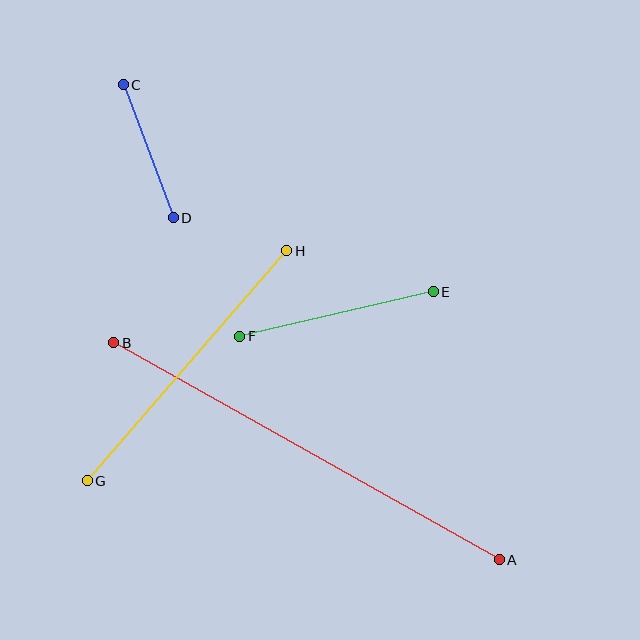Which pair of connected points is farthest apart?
Points A and B are farthest apart.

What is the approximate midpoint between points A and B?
The midpoint is at approximately (307, 451) pixels.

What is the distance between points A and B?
The distance is approximately 442 pixels.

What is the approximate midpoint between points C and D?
The midpoint is at approximately (148, 151) pixels.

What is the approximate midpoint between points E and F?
The midpoint is at approximately (337, 314) pixels.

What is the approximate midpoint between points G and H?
The midpoint is at approximately (187, 366) pixels.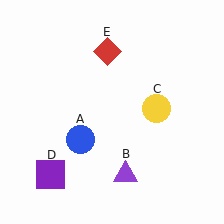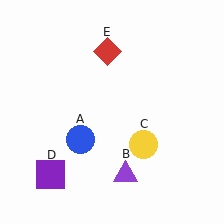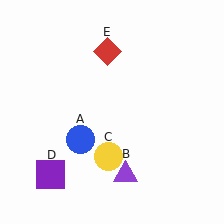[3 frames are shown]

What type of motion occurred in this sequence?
The yellow circle (object C) rotated clockwise around the center of the scene.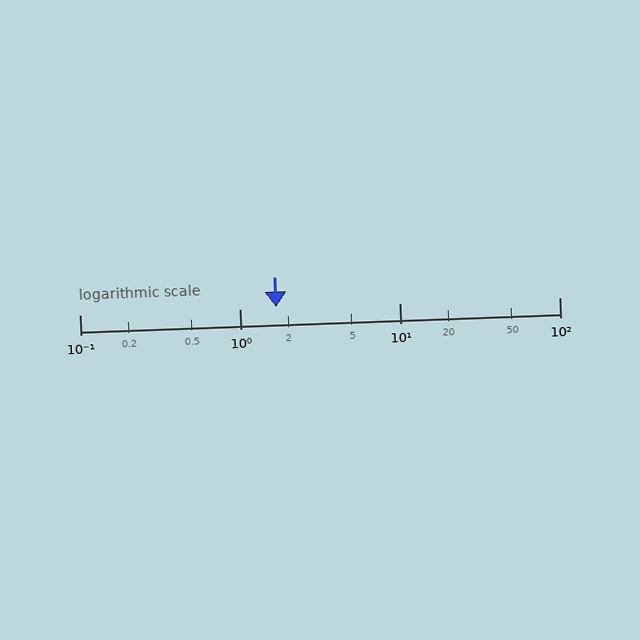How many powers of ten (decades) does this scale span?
The scale spans 3 decades, from 0.1 to 100.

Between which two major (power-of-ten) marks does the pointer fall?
The pointer is between 1 and 10.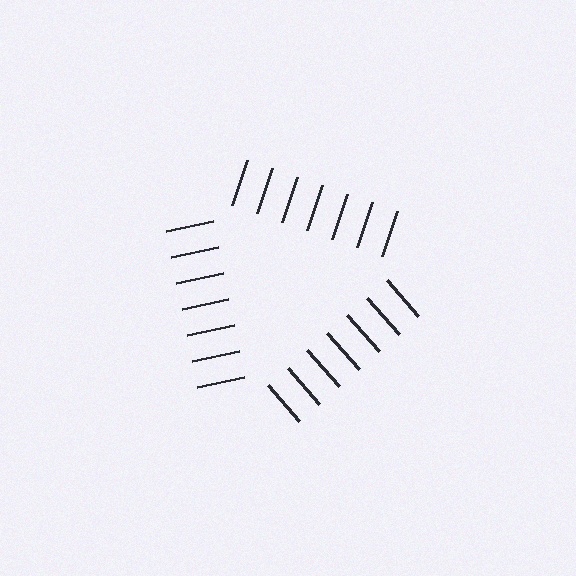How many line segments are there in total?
21 — 7 along each of the 3 edges.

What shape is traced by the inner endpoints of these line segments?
An illusory triangle — the line segments terminate on its edges but no continuous stroke is drawn.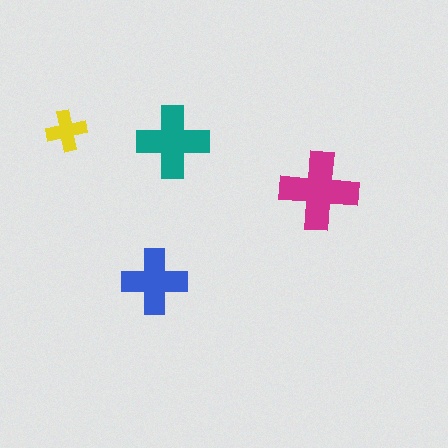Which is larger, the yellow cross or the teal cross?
The teal one.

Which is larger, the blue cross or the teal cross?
The teal one.